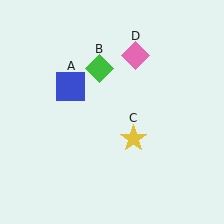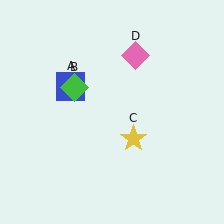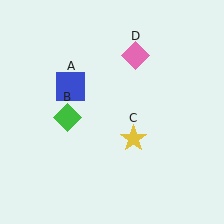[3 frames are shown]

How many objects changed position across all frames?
1 object changed position: green diamond (object B).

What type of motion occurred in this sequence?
The green diamond (object B) rotated counterclockwise around the center of the scene.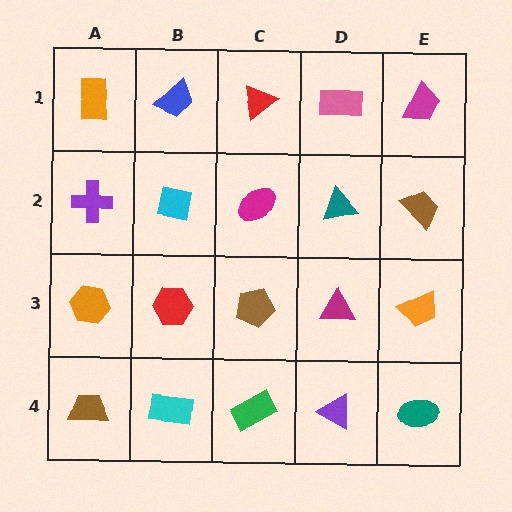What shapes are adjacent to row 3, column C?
A magenta ellipse (row 2, column C), a green rectangle (row 4, column C), a red hexagon (row 3, column B), a magenta triangle (row 3, column D).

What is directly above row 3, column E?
A brown trapezoid.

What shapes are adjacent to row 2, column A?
An orange rectangle (row 1, column A), an orange hexagon (row 3, column A), a cyan square (row 2, column B).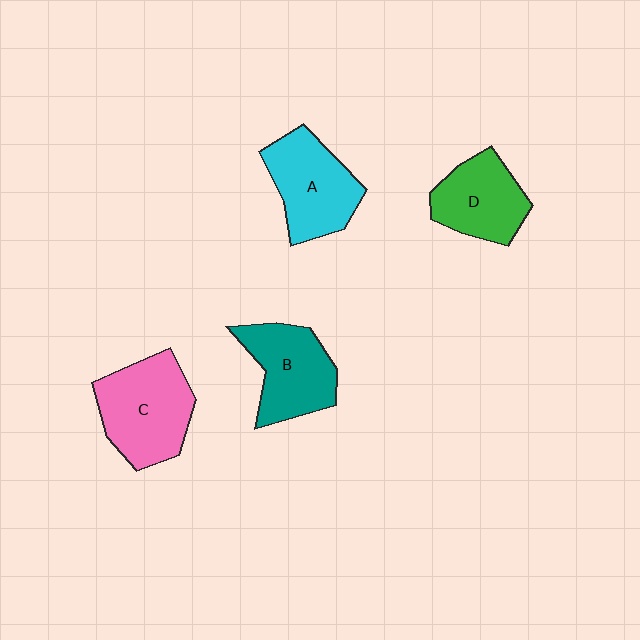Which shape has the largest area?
Shape C (pink).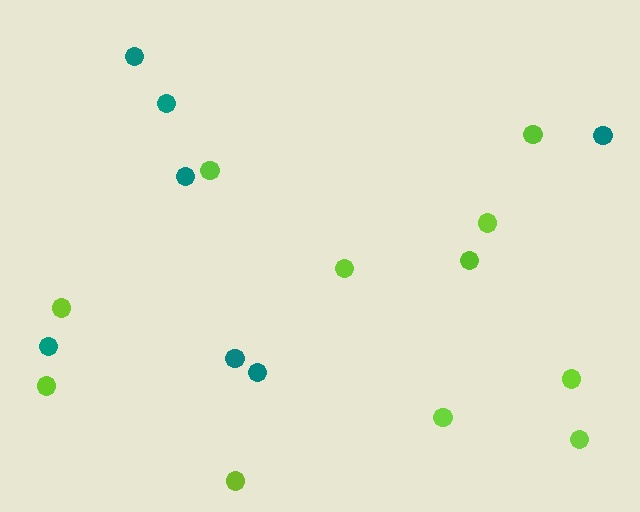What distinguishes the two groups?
There are 2 groups: one group of teal circles (7) and one group of lime circles (11).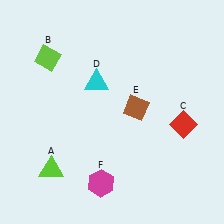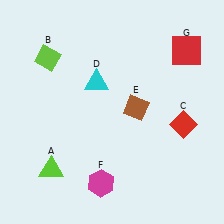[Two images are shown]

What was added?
A red square (G) was added in Image 2.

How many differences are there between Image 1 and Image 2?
There is 1 difference between the two images.